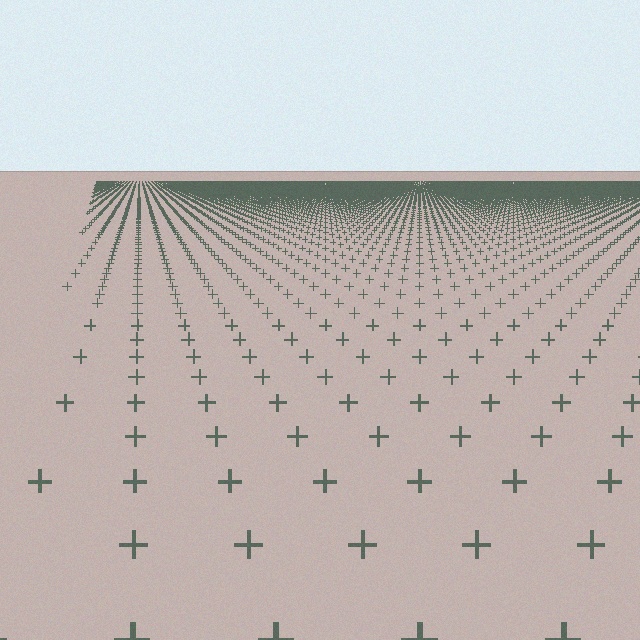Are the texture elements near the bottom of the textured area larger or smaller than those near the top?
Larger. Near the bottom, elements are closer to the viewer and appear at a bigger on-screen size.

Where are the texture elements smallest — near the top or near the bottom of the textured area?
Near the top.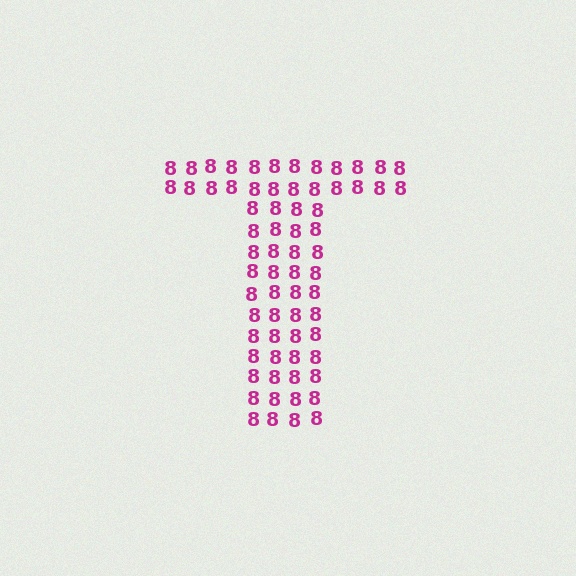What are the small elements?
The small elements are digit 8's.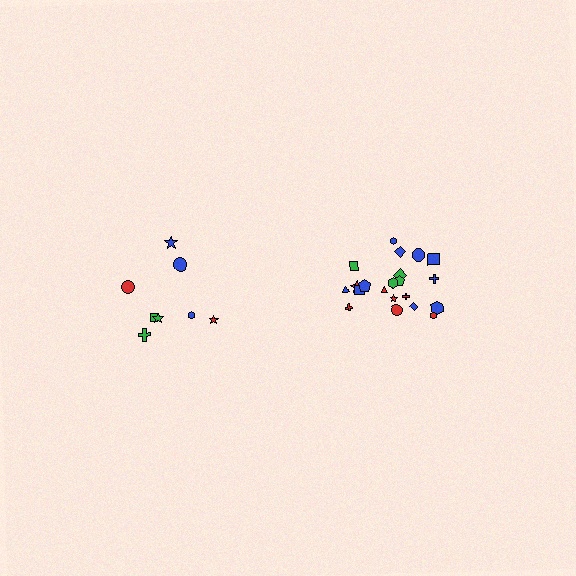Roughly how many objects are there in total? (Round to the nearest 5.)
Roughly 30 objects in total.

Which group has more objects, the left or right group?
The right group.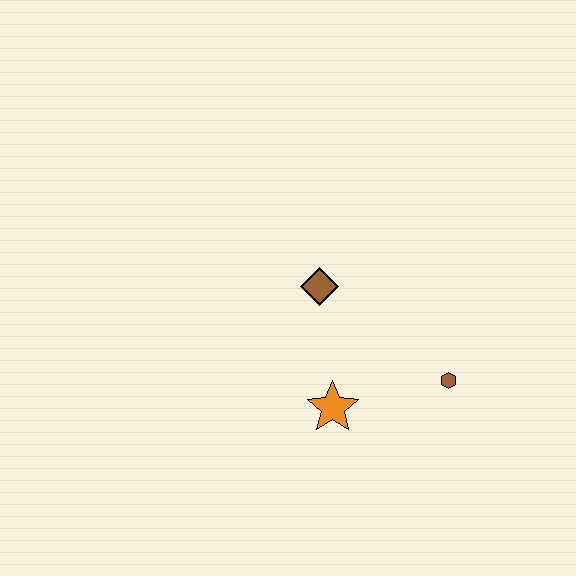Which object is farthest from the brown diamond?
The brown hexagon is farthest from the brown diamond.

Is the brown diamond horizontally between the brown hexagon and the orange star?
No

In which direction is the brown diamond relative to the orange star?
The brown diamond is above the orange star.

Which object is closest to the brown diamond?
The orange star is closest to the brown diamond.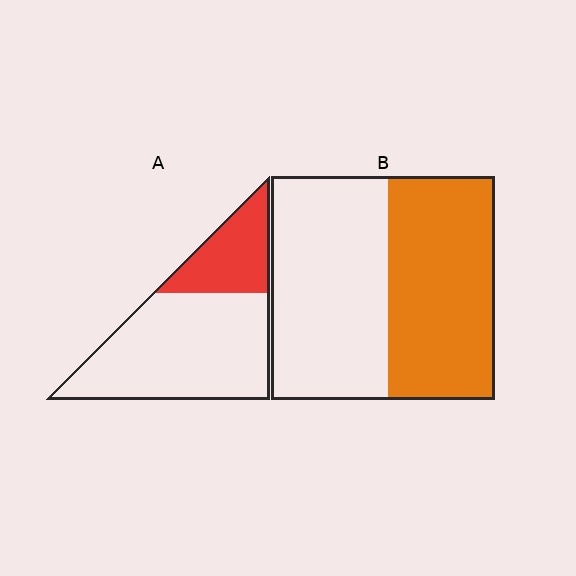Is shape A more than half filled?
No.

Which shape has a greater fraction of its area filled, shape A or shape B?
Shape B.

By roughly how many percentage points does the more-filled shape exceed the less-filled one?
By roughly 20 percentage points (B over A).